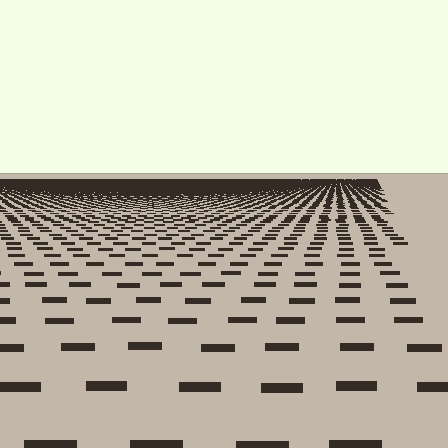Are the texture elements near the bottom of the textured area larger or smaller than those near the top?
Larger. Near the bottom, elements are closer to the viewer and appear at a bigger on-screen size.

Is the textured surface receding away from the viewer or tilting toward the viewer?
The surface is receding away from the viewer. Texture elements get smaller and denser toward the top.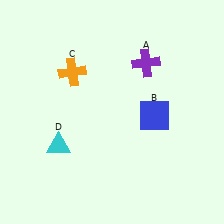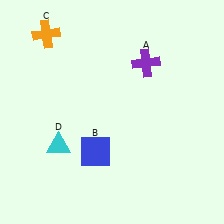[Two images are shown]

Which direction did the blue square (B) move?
The blue square (B) moved left.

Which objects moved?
The objects that moved are: the blue square (B), the orange cross (C).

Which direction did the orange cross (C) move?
The orange cross (C) moved up.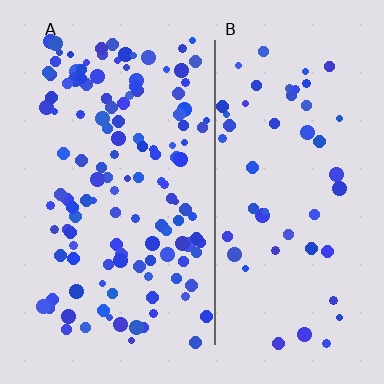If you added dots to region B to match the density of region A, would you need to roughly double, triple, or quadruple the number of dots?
Approximately triple.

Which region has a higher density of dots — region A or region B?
A (the left).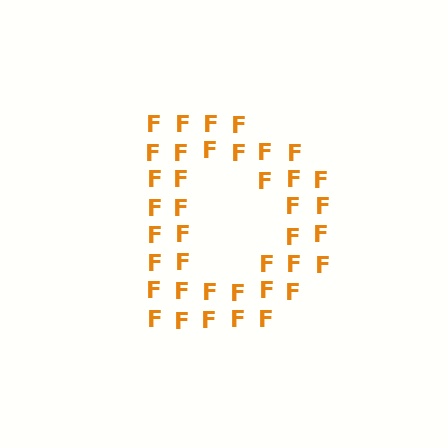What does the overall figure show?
The overall figure shows the letter D.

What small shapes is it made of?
It is made of small letter F's.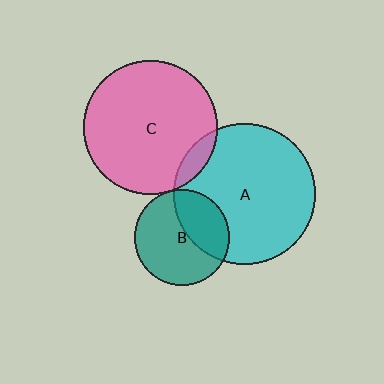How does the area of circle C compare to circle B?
Approximately 2.0 times.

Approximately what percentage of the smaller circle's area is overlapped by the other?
Approximately 5%.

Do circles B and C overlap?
Yes.